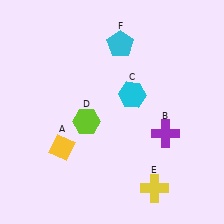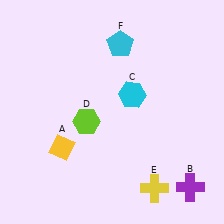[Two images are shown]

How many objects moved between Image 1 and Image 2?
1 object moved between the two images.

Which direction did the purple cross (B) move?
The purple cross (B) moved down.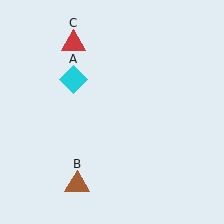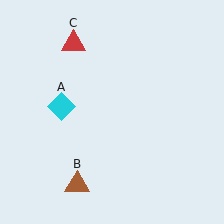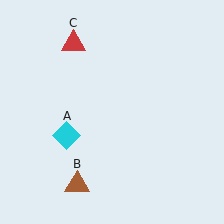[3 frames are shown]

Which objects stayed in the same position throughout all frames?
Brown triangle (object B) and red triangle (object C) remained stationary.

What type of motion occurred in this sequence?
The cyan diamond (object A) rotated counterclockwise around the center of the scene.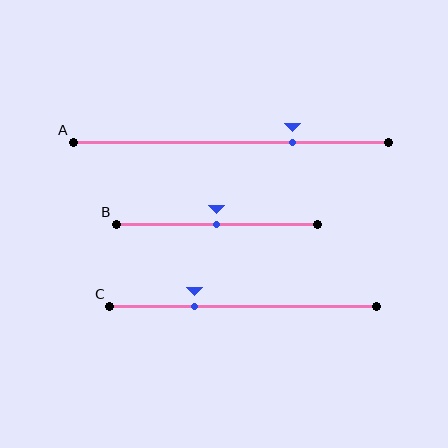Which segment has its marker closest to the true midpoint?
Segment B has its marker closest to the true midpoint.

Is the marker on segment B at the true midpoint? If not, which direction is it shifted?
Yes, the marker on segment B is at the true midpoint.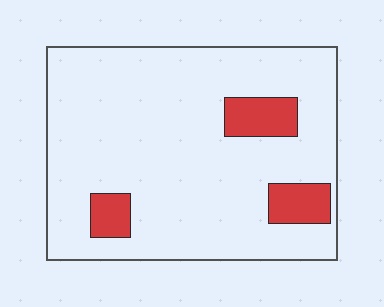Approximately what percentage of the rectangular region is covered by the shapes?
Approximately 10%.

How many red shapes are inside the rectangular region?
3.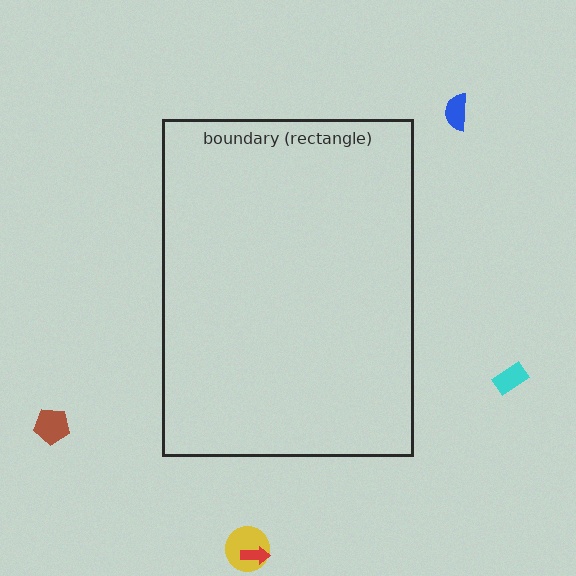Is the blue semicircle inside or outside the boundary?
Outside.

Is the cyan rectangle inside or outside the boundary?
Outside.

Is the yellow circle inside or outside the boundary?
Outside.